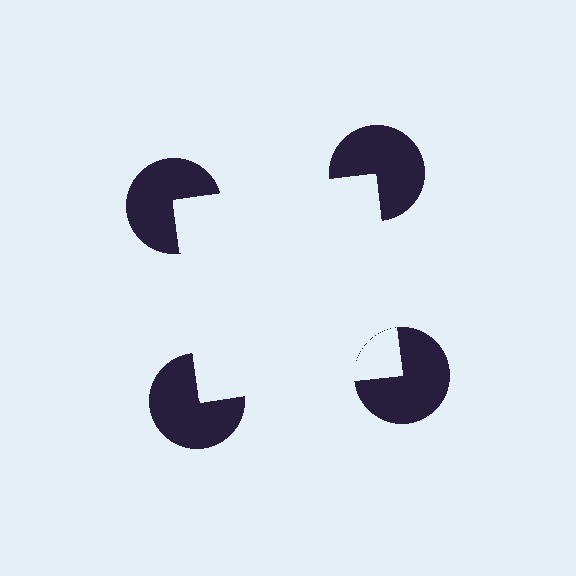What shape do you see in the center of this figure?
An illusory square — its edges are inferred from the aligned wedge cuts in the pac-man discs, not physically drawn.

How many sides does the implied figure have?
4 sides.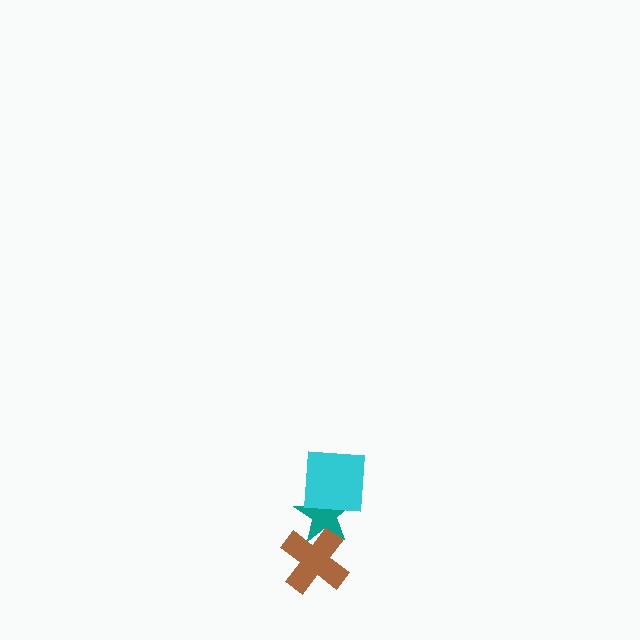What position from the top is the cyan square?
The cyan square is 1st from the top.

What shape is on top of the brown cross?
The teal star is on top of the brown cross.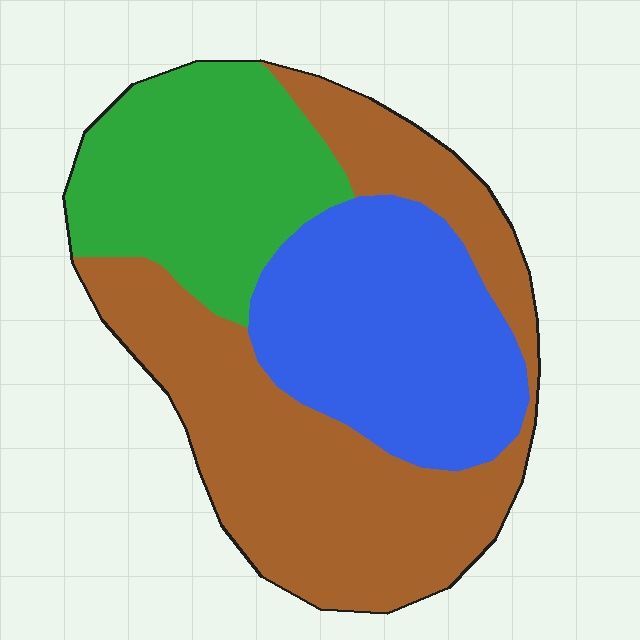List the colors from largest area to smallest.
From largest to smallest: brown, blue, green.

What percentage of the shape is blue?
Blue covers 29% of the shape.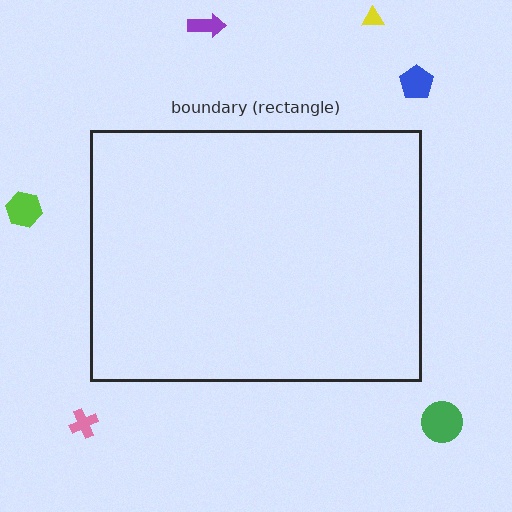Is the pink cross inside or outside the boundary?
Outside.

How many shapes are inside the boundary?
0 inside, 6 outside.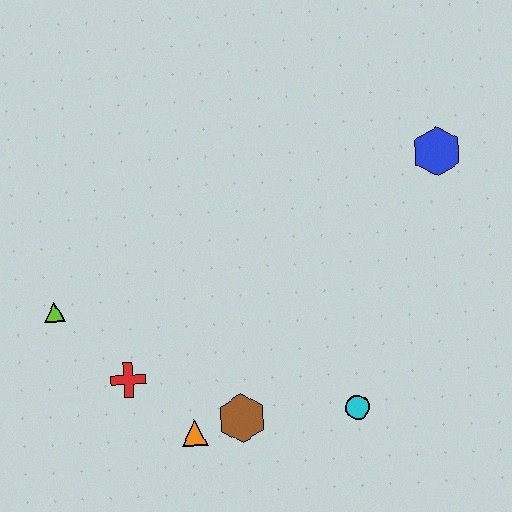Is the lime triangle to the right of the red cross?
No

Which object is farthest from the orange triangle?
The blue hexagon is farthest from the orange triangle.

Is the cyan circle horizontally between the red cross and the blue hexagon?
Yes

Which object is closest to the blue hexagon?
The cyan circle is closest to the blue hexagon.